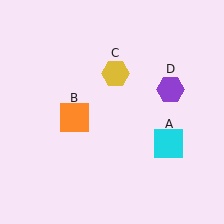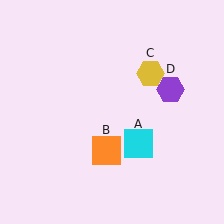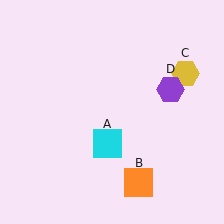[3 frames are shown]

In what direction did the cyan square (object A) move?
The cyan square (object A) moved left.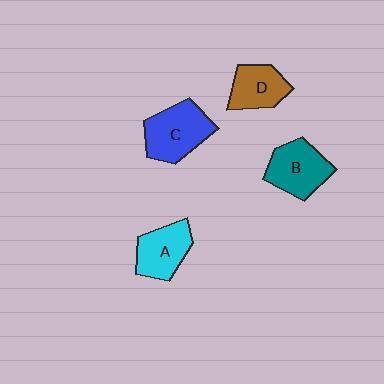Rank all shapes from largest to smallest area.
From largest to smallest: C (blue), B (teal), A (cyan), D (brown).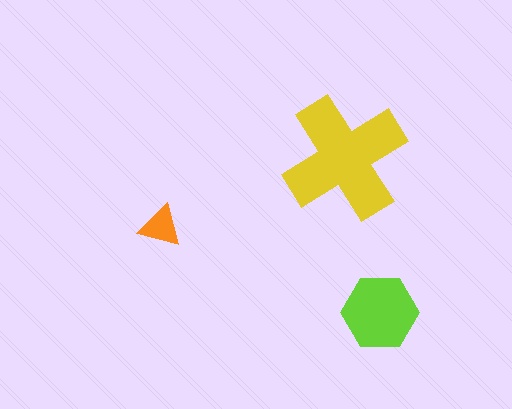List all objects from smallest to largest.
The orange triangle, the lime hexagon, the yellow cross.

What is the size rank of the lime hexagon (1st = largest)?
2nd.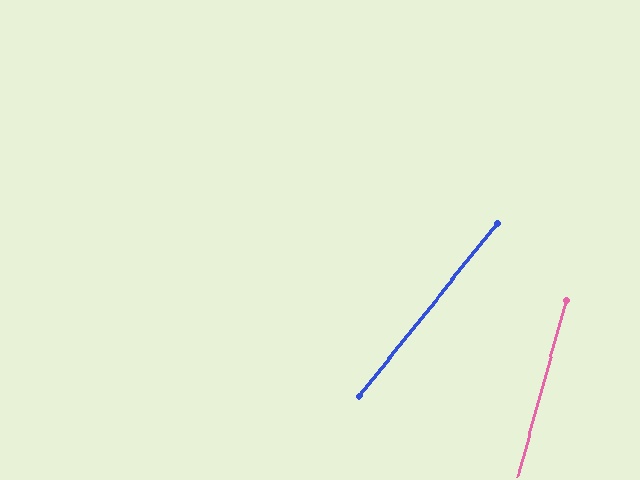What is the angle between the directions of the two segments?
Approximately 23 degrees.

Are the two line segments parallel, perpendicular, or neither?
Neither parallel nor perpendicular — they differ by about 23°.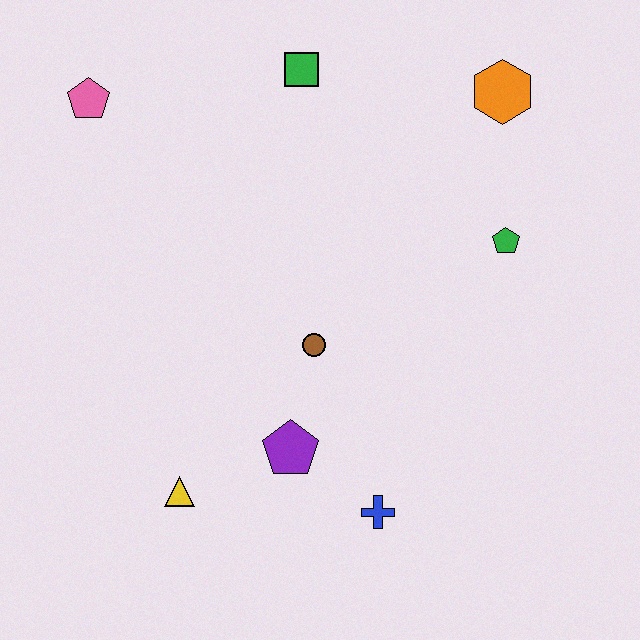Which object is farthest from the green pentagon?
The pink pentagon is farthest from the green pentagon.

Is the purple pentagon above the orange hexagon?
No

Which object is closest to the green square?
The orange hexagon is closest to the green square.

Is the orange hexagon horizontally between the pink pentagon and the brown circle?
No